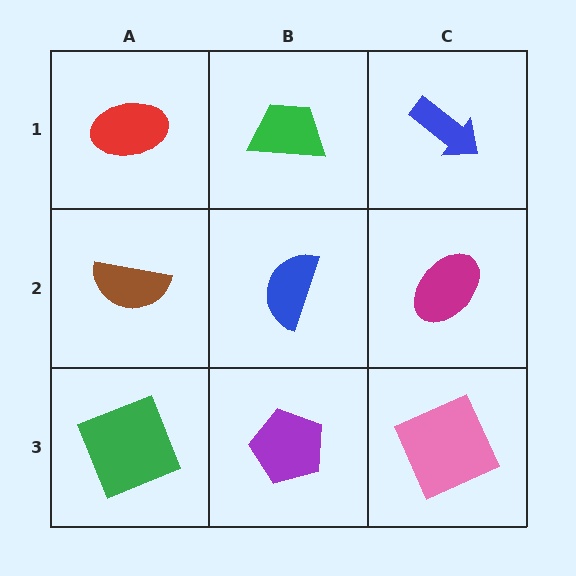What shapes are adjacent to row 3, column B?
A blue semicircle (row 2, column B), a green square (row 3, column A), a pink square (row 3, column C).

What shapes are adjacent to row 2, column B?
A green trapezoid (row 1, column B), a purple pentagon (row 3, column B), a brown semicircle (row 2, column A), a magenta ellipse (row 2, column C).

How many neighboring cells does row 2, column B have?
4.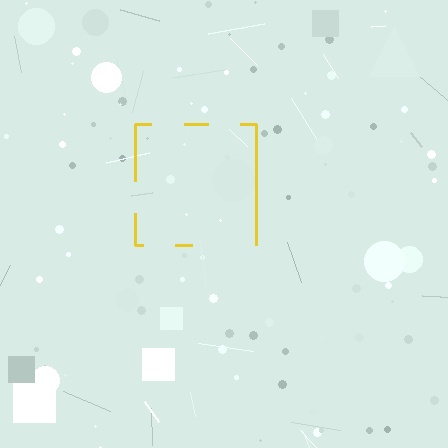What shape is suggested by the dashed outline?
The dashed outline suggests a square.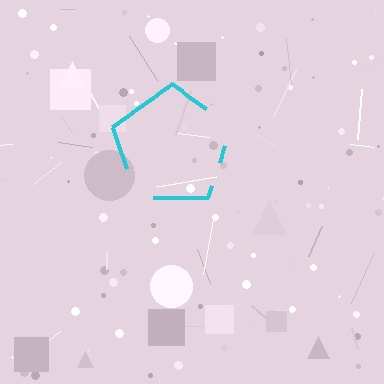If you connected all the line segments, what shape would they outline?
They would outline a pentagon.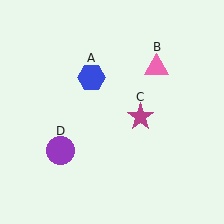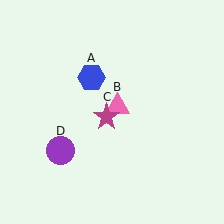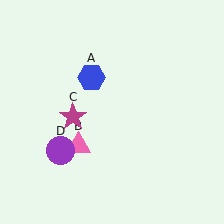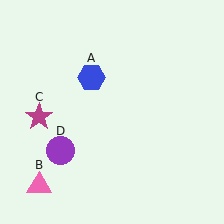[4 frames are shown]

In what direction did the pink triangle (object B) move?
The pink triangle (object B) moved down and to the left.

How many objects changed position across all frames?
2 objects changed position: pink triangle (object B), magenta star (object C).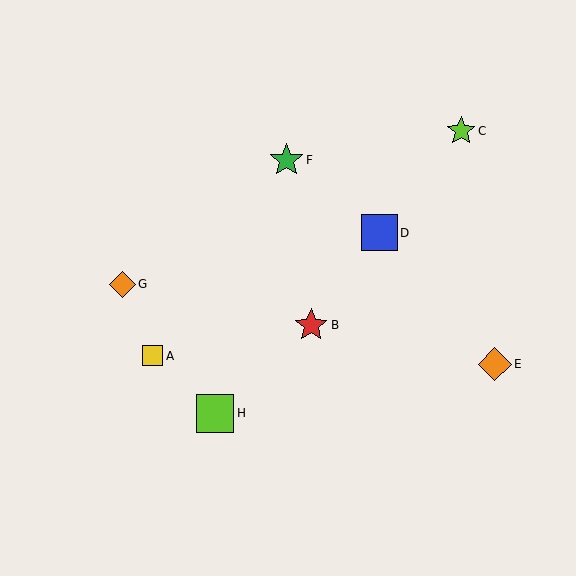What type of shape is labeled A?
Shape A is a yellow square.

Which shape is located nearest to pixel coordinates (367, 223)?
The blue square (labeled D) at (379, 233) is nearest to that location.